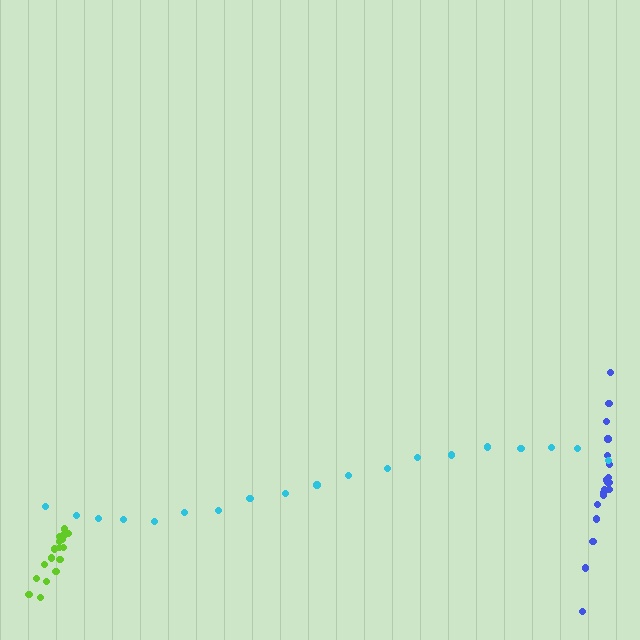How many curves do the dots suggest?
There are 3 distinct paths.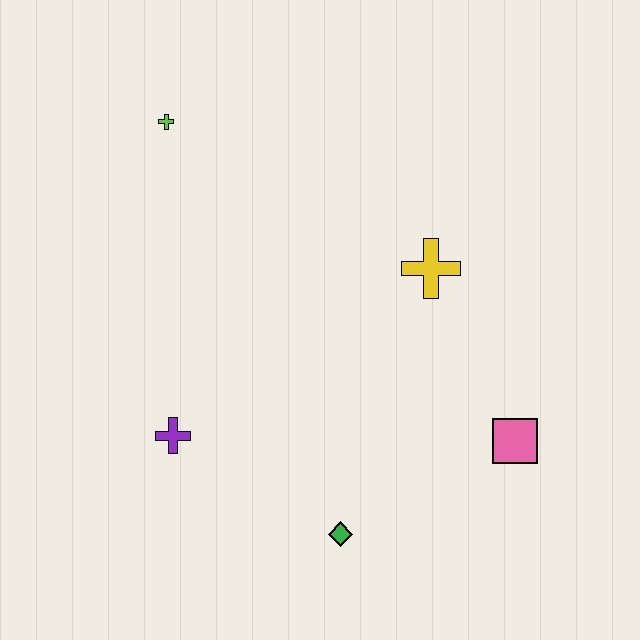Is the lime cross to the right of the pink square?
No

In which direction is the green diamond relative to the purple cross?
The green diamond is to the right of the purple cross.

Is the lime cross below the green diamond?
No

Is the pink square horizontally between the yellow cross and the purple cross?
No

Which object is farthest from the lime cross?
The pink square is farthest from the lime cross.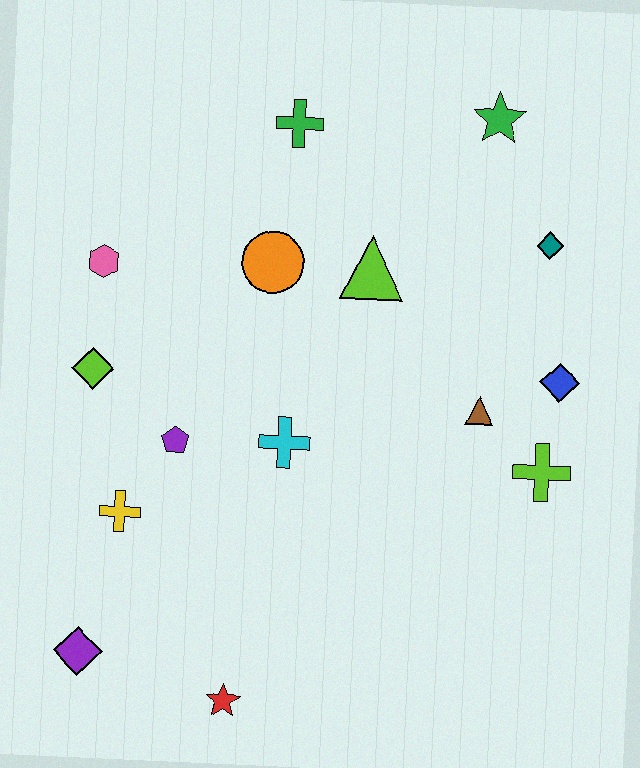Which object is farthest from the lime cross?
The purple diamond is farthest from the lime cross.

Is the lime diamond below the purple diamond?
No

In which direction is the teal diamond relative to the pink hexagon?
The teal diamond is to the right of the pink hexagon.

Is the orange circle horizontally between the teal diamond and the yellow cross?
Yes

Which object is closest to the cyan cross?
The purple pentagon is closest to the cyan cross.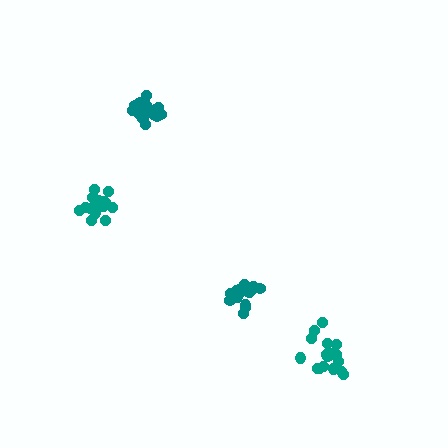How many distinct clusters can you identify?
There are 4 distinct clusters.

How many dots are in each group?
Group 1: 17 dots, Group 2: 20 dots, Group 3: 16 dots, Group 4: 18 dots (71 total).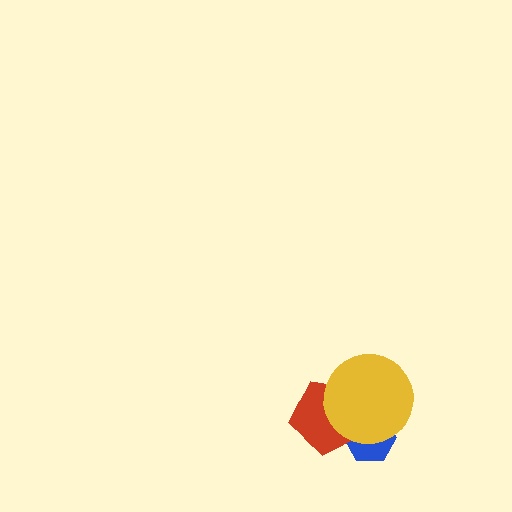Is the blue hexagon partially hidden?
Yes, it is partially covered by another shape.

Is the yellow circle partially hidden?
No, no other shape covers it.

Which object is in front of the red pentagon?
The yellow circle is in front of the red pentagon.